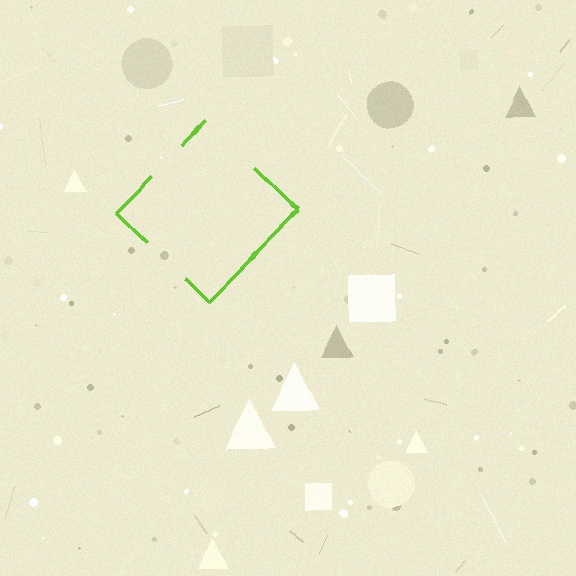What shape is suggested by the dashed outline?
The dashed outline suggests a diamond.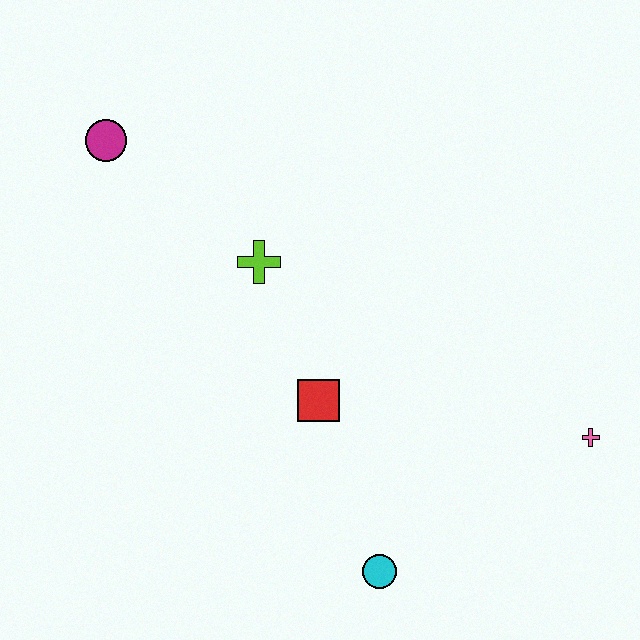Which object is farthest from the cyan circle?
The magenta circle is farthest from the cyan circle.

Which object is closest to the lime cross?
The red square is closest to the lime cross.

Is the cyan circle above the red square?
No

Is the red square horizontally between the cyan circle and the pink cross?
No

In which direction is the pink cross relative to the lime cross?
The pink cross is to the right of the lime cross.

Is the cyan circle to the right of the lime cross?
Yes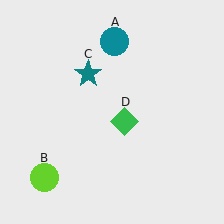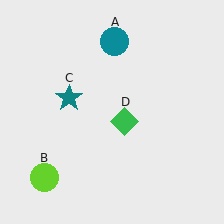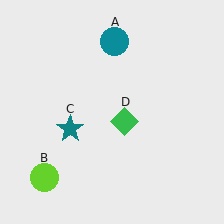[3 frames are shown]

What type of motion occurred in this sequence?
The teal star (object C) rotated counterclockwise around the center of the scene.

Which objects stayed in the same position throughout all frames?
Teal circle (object A) and lime circle (object B) and green diamond (object D) remained stationary.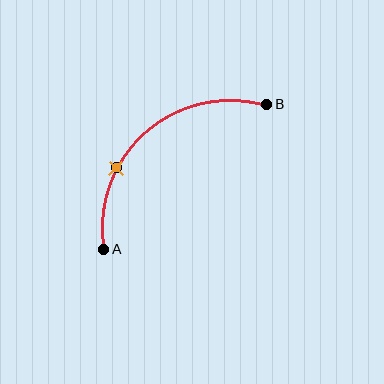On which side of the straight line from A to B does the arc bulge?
The arc bulges above and to the left of the straight line connecting A and B.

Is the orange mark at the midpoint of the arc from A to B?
No. The orange mark lies on the arc but is closer to endpoint A. The arc midpoint would be at the point on the curve equidistant along the arc from both A and B.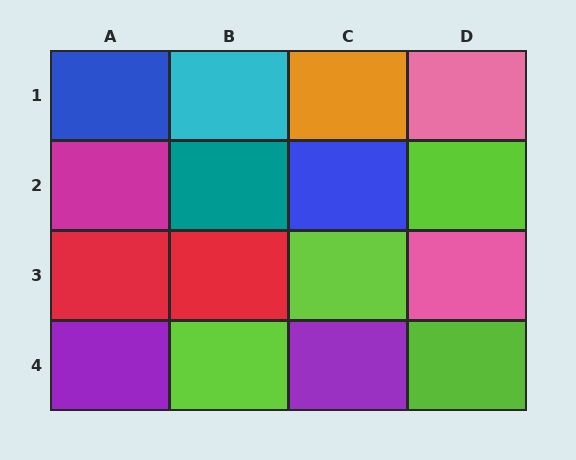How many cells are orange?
1 cell is orange.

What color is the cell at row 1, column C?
Orange.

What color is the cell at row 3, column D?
Pink.